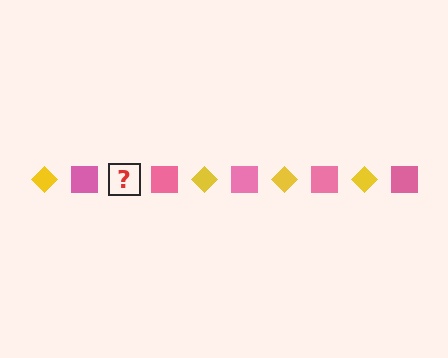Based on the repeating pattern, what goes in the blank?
The blank should be a yellow diamond.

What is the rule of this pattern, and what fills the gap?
The rule is that the pattern alternates between yellow diamond and pink square. The gap should be filled with a yellow diamond.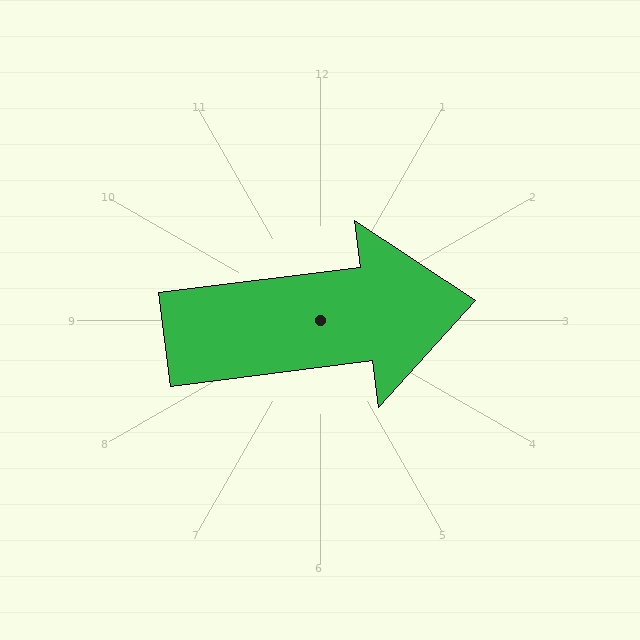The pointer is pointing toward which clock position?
Roughly 3 o'clock.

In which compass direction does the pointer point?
East.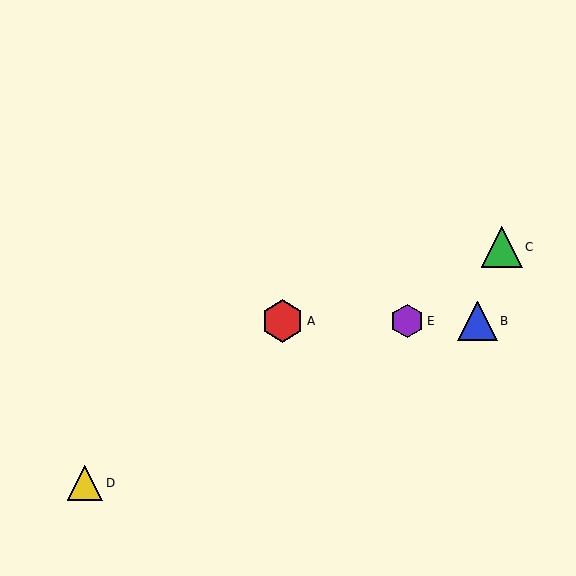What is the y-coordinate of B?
Object B is at y≈321.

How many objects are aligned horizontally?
3 objects (A, B, E) are aligned horizontally.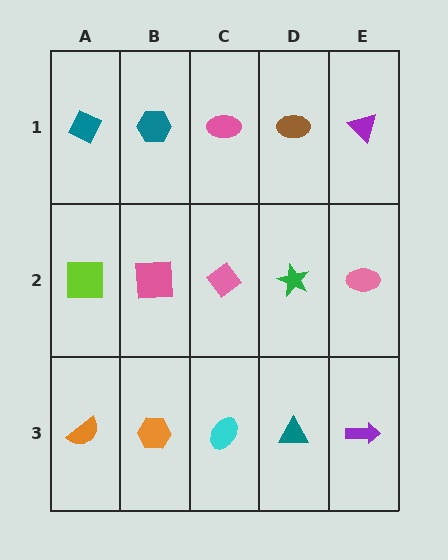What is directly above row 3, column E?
A pink ellipse.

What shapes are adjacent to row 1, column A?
A lime square (row 2, column A), a teal hexagon (row 1, column B).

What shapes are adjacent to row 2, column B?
A teal hexagon (row 1, column B), an orange hexagon (row 3, column B), a lime square (row 2, column A), a pink diamond (row 2, column C).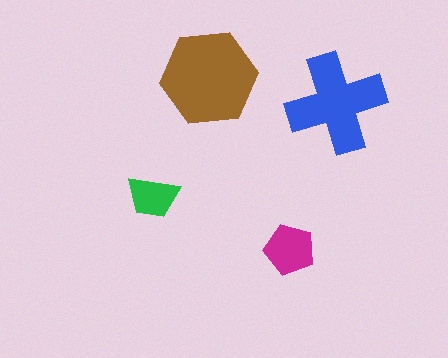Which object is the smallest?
The green trapezoid.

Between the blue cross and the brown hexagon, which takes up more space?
The brown hexagon.